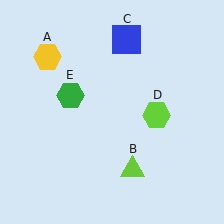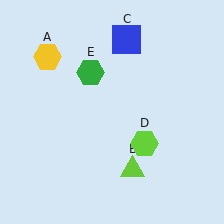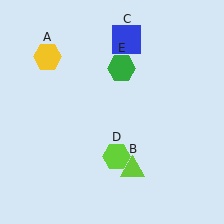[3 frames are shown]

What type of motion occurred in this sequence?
The lime hexagon (object D), green hexagon (object E) rotated clockwise around the center of the scene.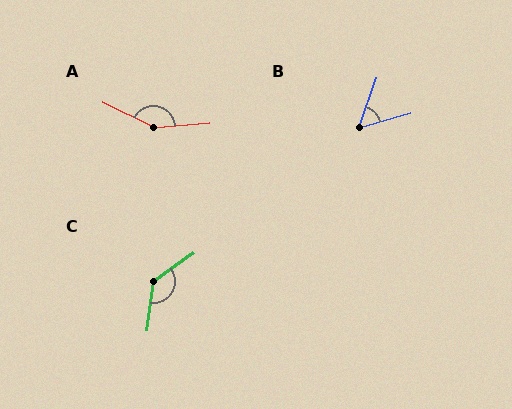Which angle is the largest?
A, at approximately 150 degrees.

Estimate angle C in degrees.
Approximately 134 degrees.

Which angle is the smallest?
B, at approximately 55 degrees.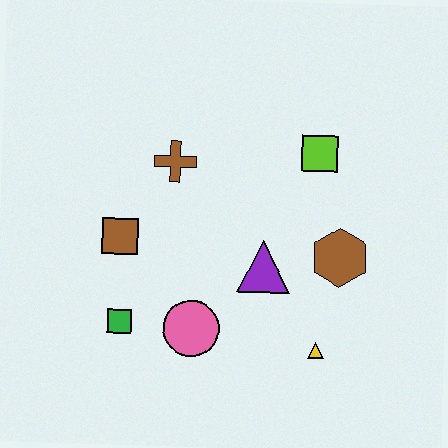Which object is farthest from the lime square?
The green square is farthest from the lime square.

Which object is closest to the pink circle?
The green square is closest to the pink circle.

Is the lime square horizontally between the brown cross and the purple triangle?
No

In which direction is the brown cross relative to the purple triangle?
The brown cross is above the purple triangle.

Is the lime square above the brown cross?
Yes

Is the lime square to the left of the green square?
No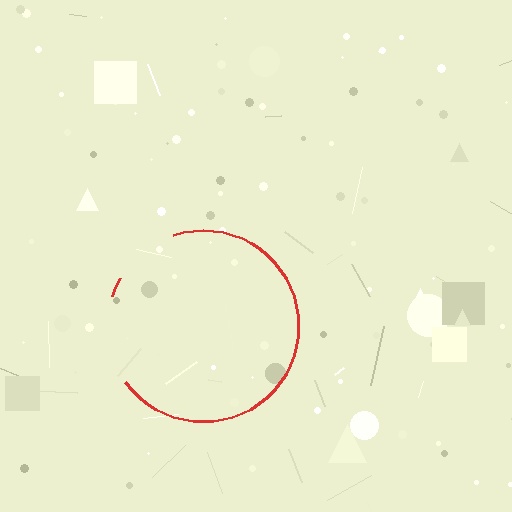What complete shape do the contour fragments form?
The contour fragments form a circle.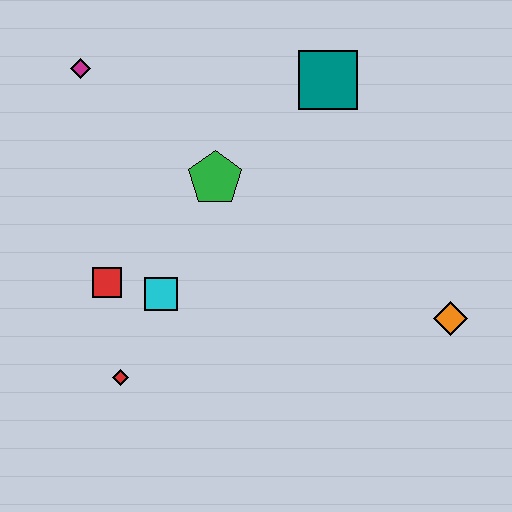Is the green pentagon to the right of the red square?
Yes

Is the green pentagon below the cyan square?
No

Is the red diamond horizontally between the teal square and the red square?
Yes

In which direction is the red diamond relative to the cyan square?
The red diamond is below the cyan square.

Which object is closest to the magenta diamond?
The green pentagon is closest to the magenta diamond.